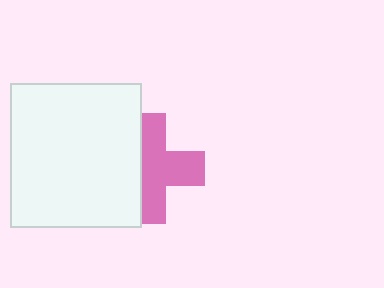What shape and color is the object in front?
The object in front is a white rectangle.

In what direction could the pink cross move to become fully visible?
The pink cross could move right. That would shift it out from behind the white rectangle entirely.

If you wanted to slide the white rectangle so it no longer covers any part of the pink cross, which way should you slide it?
Slide it left — that is the most direct way to separate the two shapes.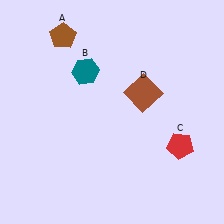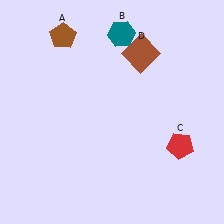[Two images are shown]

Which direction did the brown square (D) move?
The brown square (D) moved up.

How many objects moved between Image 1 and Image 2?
2 objects moved between the two images.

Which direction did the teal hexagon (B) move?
The teal hexagon (B) moved up.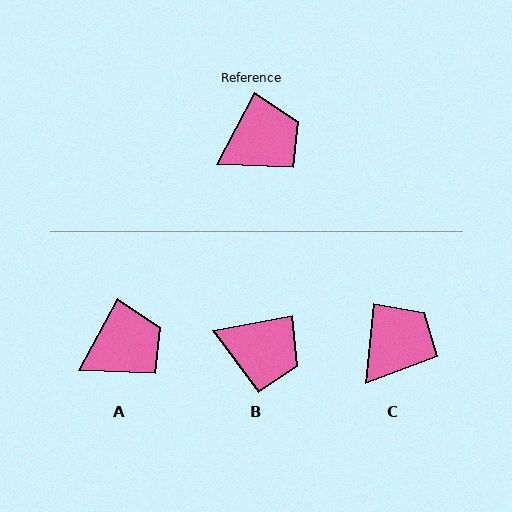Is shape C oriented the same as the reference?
No, it is off by about 23 degrees.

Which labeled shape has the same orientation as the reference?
A.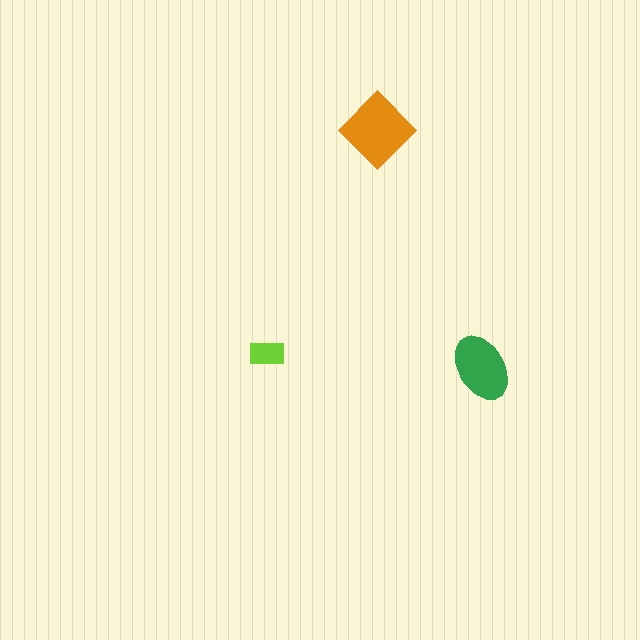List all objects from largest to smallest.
The orange diamond, the green ellipse, the lime rectangle.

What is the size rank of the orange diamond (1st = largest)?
1st.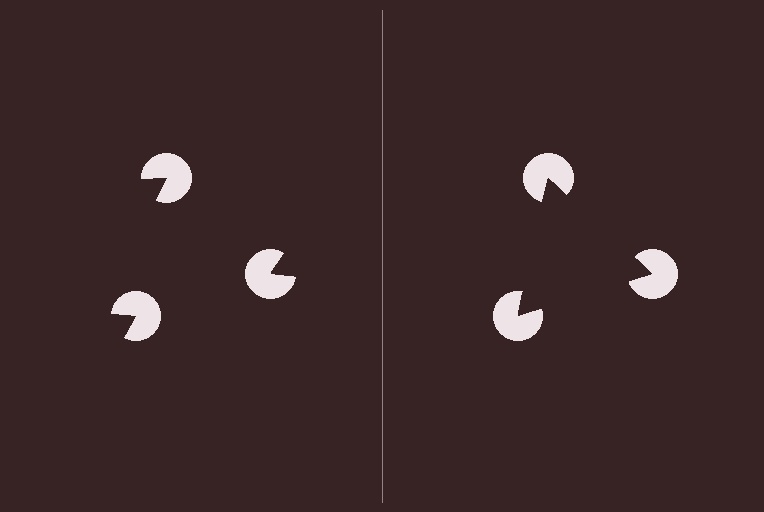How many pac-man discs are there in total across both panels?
6 — 3 on each side.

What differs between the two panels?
The pac-man discs are positioned identically on both sides; only the wedge orientations differ. On the right they align to a triangle; on the left they are misaligned.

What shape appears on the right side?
An illusory triangle.